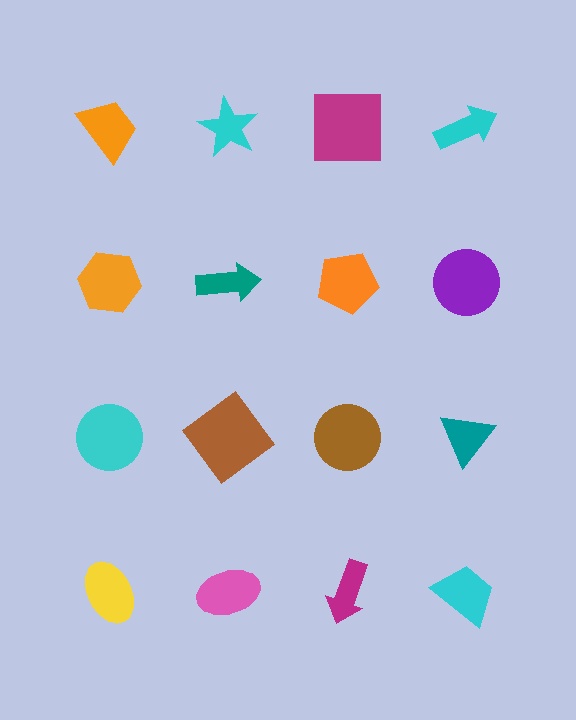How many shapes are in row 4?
4 shapes.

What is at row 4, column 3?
A magenta arrow.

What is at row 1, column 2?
A cyan star.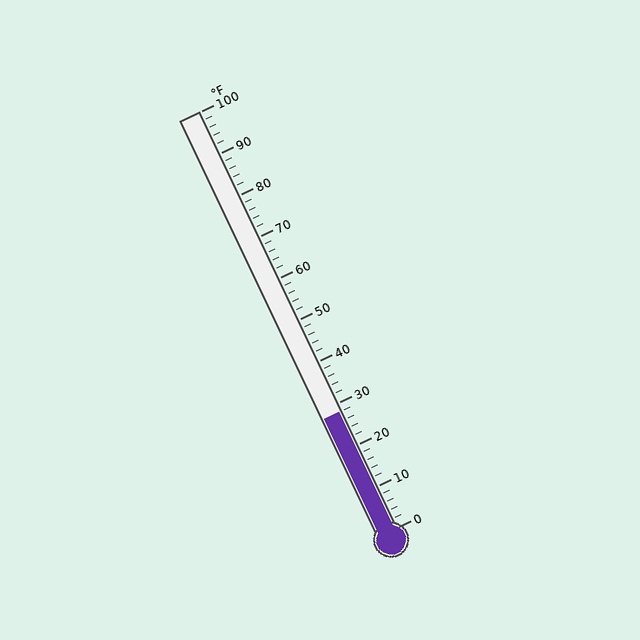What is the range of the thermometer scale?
The thermometer scale ranges from 0°F to 100°F.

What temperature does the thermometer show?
The thermometer shows approximately 28°F.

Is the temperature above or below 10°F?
The temperature is above 10°F.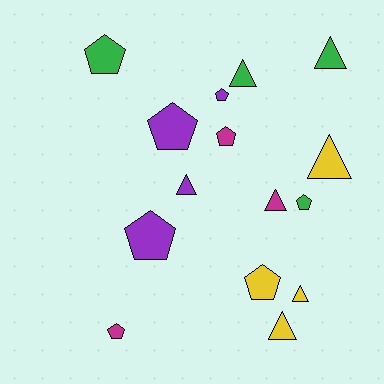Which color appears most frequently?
Green, with 4 objects.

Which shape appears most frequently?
Pentagon, with 8 objects.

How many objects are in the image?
There are 15 objects.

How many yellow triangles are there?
There are 3 yellow triangles.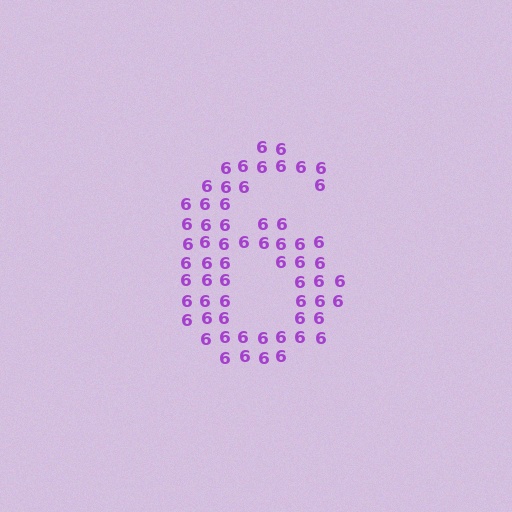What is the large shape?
The large shape is the digit 6.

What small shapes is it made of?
It is made of small digit 6's.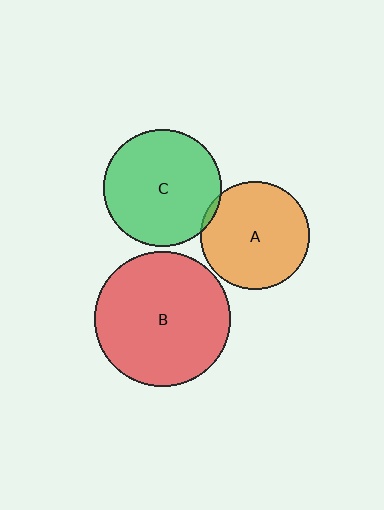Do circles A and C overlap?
Yes.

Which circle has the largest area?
Circle B (red).